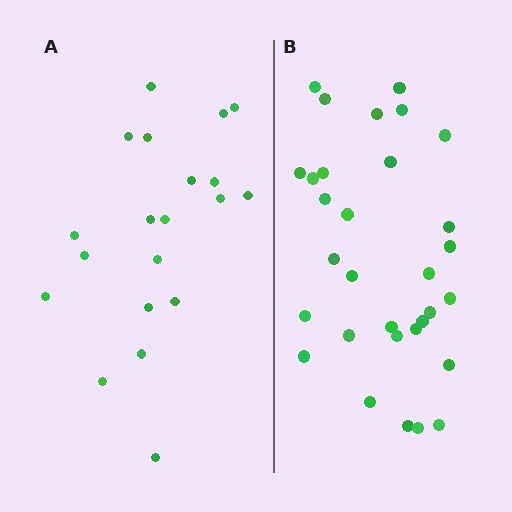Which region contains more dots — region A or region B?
Region B (the right region) has more dots.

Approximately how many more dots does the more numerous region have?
Region B has roughly 12 or so more dots than region A.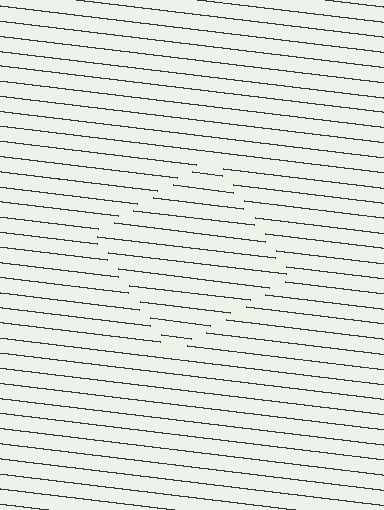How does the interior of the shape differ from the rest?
The interior of the shape contains the same grating, shifted by half a period — the contour is defined by the phase discontinuity where line-ends from the inner and outer gratings abut.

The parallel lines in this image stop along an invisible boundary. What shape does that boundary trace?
An illusory square. The interior of the shape contains the same grating, shifted by half a period — the contour is defined by the phase discontinuity where line-ends from the inner and outer gratings abut.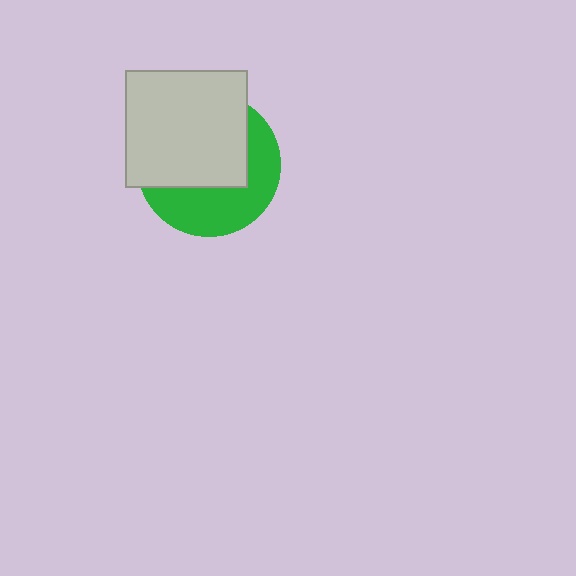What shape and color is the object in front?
The object in front is a light gray rectangle.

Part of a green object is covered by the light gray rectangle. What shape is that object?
It is a circle.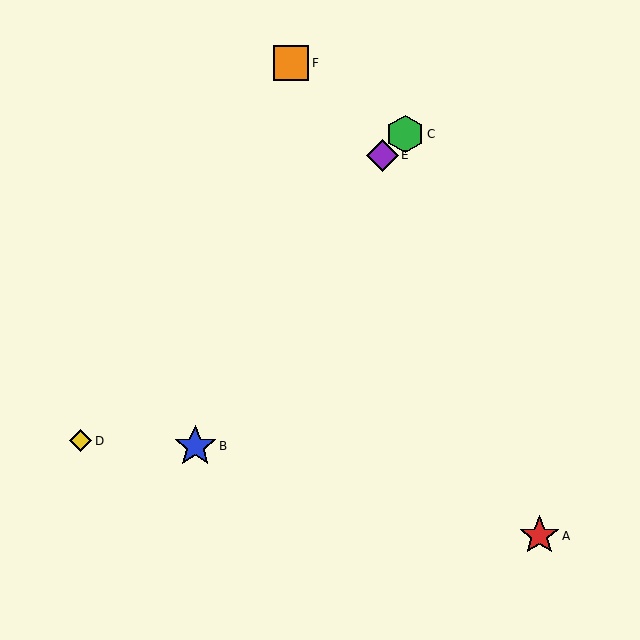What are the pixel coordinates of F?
Object F is at (291, 63).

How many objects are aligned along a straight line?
3 objects (C, D, E) are aligned along a straight line.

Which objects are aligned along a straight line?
Objects C, D, E are aligned along a straight line.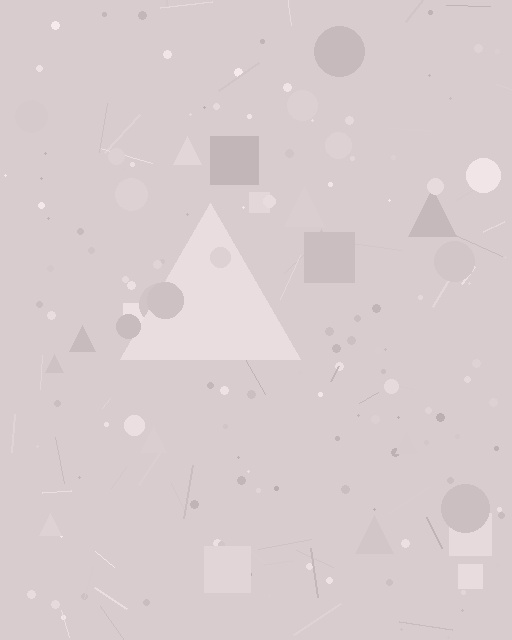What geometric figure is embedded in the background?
A triangle is embedded in the background.